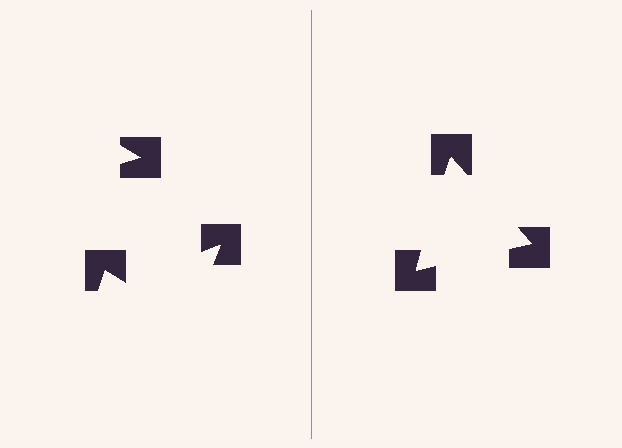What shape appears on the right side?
An illusory triangle.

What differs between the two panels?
The notched squares are positioned identically on both sides; only the wedge orientations differ. On the right they align to a triangle; on the left they are misaligned.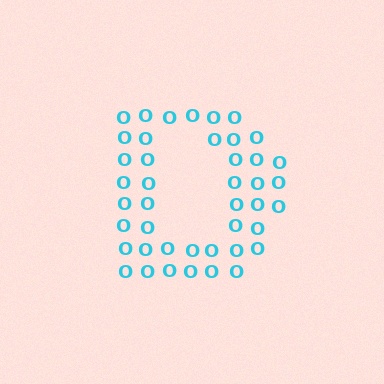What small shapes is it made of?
It is made of small letter O's.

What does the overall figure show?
The overall figure shows the letter D.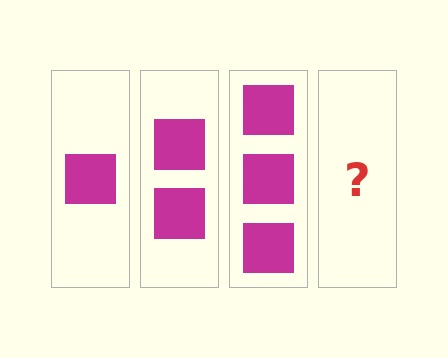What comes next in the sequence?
The next element should be 4 squares.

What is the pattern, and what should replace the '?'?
The pattern is that each step adds one more square. The '?' should be 4 squares.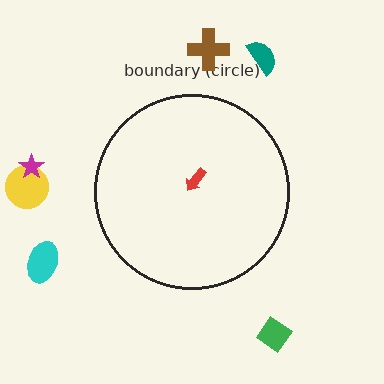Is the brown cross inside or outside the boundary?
Outside.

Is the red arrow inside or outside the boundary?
Inside.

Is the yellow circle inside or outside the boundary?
Outside.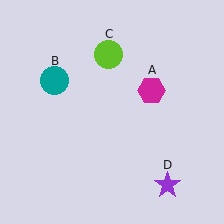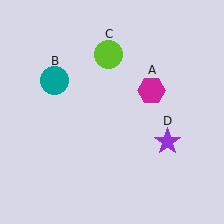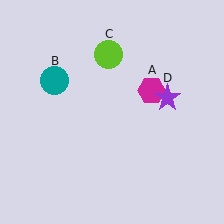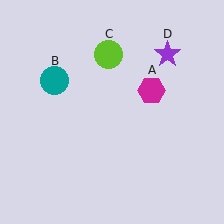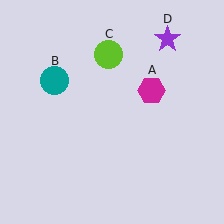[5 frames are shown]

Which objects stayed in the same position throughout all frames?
Magenta hexagon (object A) and teal circle (object B) and lime circle (object C) remained stationary.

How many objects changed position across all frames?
1 object changed position: purple star (object D).